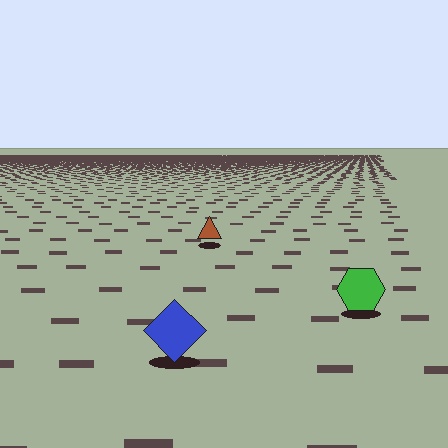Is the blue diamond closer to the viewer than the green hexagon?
Yes. The blue diamond is closer — you can tell from the texture gradient: the ground texture is coarser near it.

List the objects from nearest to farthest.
From nearest to farthest: the blue diamond, the green hexagon, the brown triangle.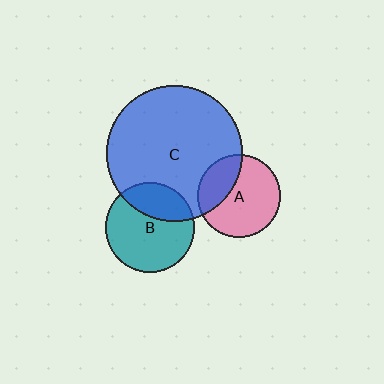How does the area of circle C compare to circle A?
Approximately 2.7 times.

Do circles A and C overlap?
Yes.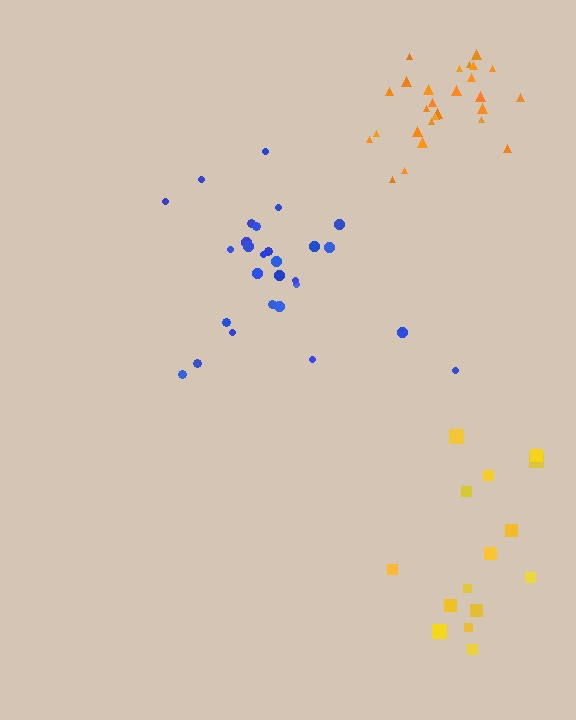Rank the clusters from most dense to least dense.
orange, blue, yellow.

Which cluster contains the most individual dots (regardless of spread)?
Orange (28).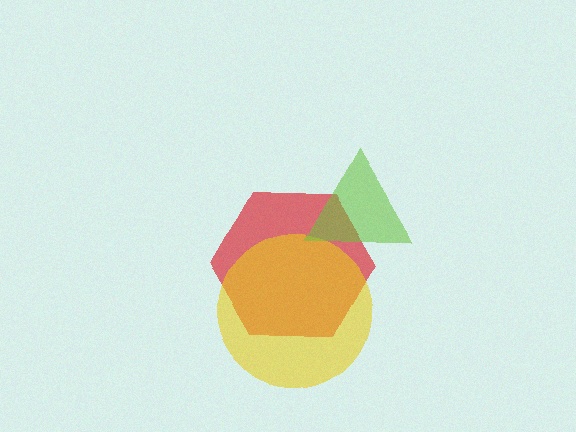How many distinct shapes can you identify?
There are 3 distinct shapes: a red hexagon, a yellow circle, a lime triangle.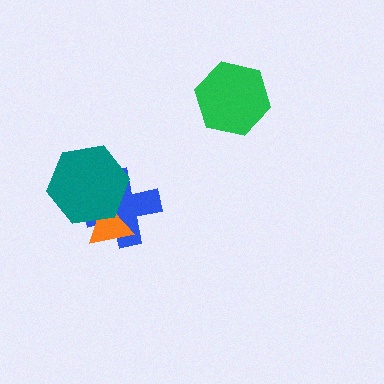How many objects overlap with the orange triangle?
2 objects overlap with the orange triangle.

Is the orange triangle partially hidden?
Yes, it is partially covered by another shape.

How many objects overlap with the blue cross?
2 objects overlap with the blue cross.